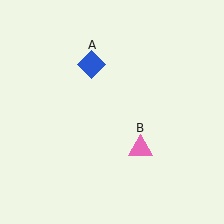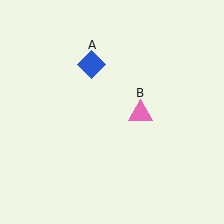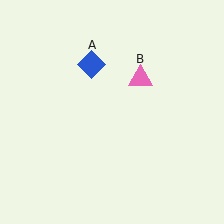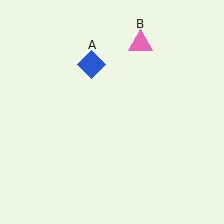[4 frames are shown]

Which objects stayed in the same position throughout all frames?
Blue diamond (object A) remained stationary.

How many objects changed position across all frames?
1 object changed position: pink triangle (object B).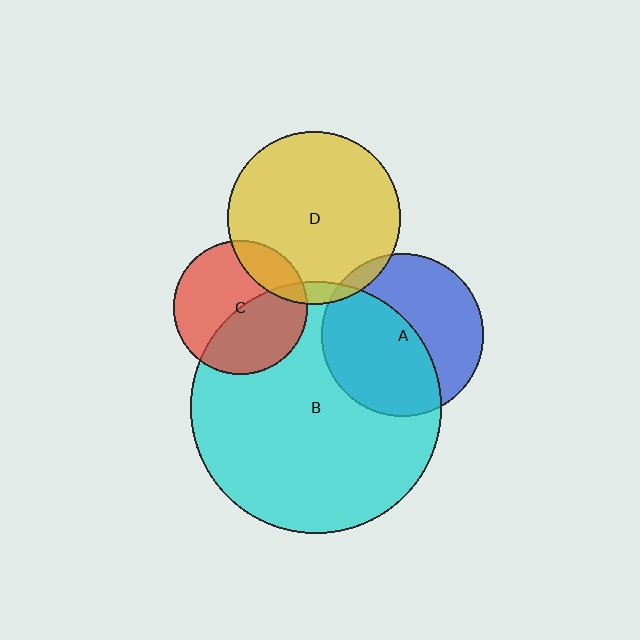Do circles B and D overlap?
Yes.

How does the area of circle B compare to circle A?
Approximately 2.4 times.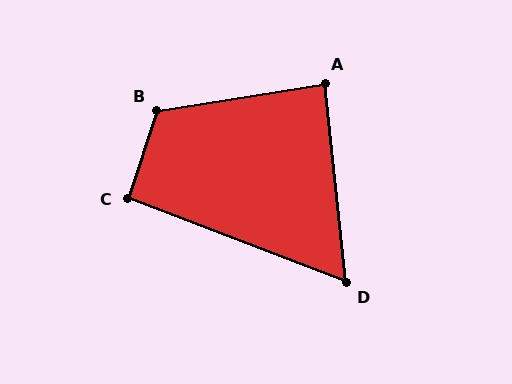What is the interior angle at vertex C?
Approximately 93 degrees (approximately right).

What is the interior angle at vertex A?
Approximately 87 degrees (approximately right).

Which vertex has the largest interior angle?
B, at approximately 117 degrees.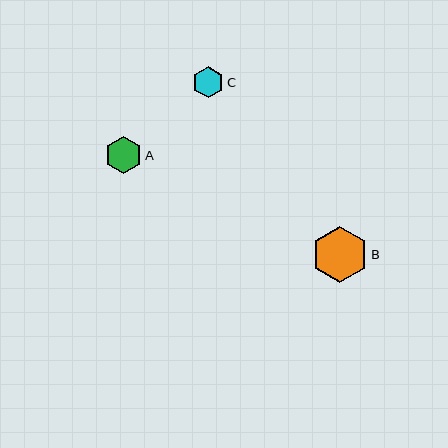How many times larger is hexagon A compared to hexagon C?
Hexagon A is approximately 1.2 times the size of hexagon C.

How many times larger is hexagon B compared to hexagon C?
Hexagon B is approximately 1.8 times the size of hexagon C.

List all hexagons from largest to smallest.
From largest to smallest: B, A, C.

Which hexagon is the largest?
Hexagon B is the largest with a size of approximately 56 pixels.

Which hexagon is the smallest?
Hexagon C is the smallest with a size of approximately 31 pixels.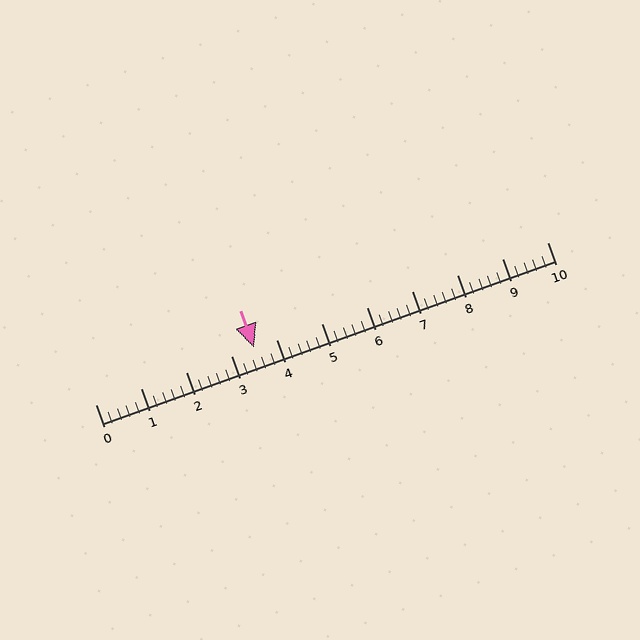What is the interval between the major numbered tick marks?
The major tick marks are spaced 1 units apart.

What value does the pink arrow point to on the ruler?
The pink arrow points to approximately 3.5.